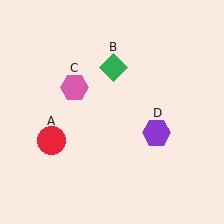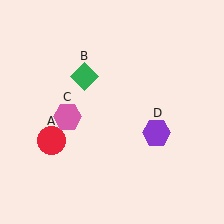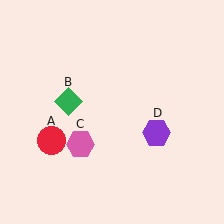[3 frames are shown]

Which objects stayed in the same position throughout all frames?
Red circle (object A) and purple hexagon (object D) remained stationary.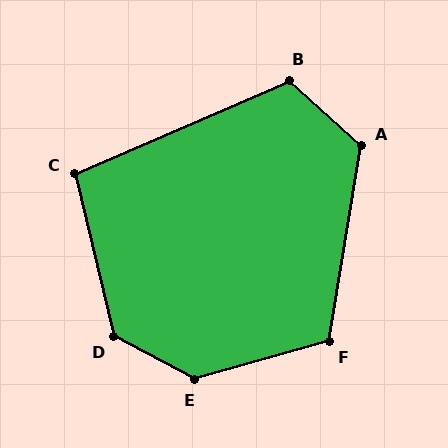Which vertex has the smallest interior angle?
C, at approximately 100 degrees.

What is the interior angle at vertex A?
Approximately 123 degrees (obtuse).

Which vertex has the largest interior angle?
E, at approximately 137 degrees.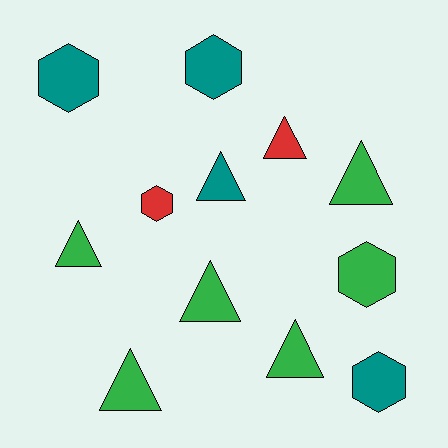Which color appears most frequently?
Green, with 6 objects.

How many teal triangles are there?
There is 1 teal triangle.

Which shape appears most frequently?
Triangle, with 7 objects.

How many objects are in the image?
There are 12 objects.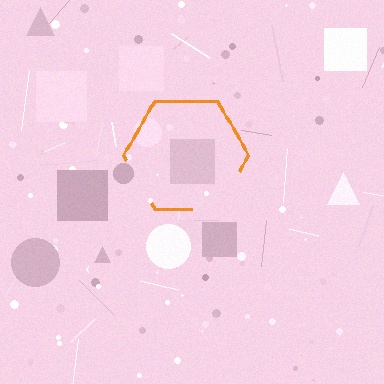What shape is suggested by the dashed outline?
The dashed outline suggests a hexagon.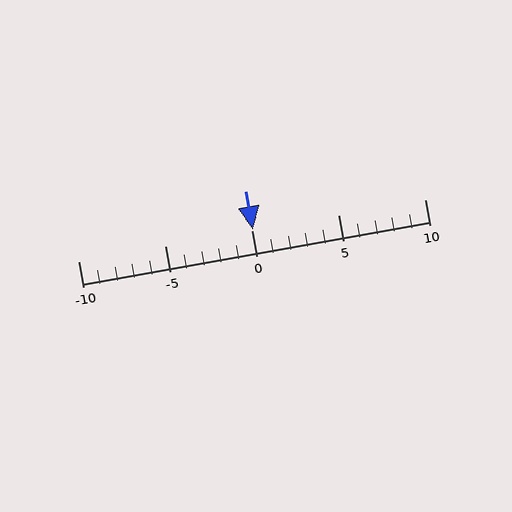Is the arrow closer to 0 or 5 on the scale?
The arrow is closer to 0.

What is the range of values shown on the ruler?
The ruler shows values from -10 to 10.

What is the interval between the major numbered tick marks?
The major tick marks are spaced 5 units apart.